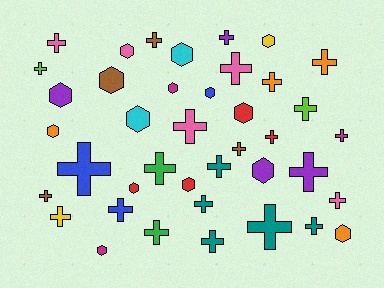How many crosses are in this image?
There are 25 crosses.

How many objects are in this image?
There are 40 objects.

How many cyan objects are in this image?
There are 2 cyan objects.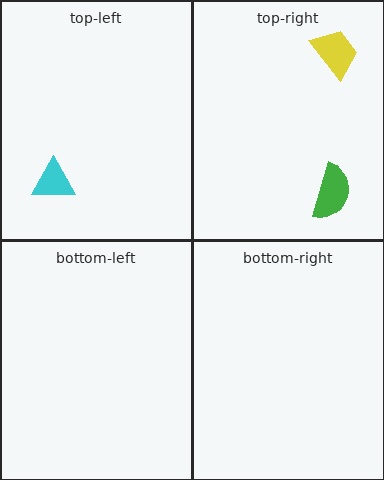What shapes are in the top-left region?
The cyan triangle.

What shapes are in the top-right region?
The green semicircle, the yellow trapezoid.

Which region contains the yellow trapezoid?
The top-right region.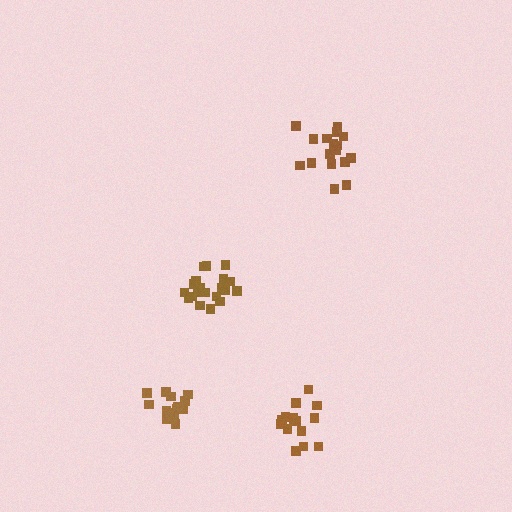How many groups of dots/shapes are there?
There are 4 groups.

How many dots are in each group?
Group 1: 16 dots, Group 2: 20 dots, Group 3: 17 dots, Group 4: 15 dots (68 total).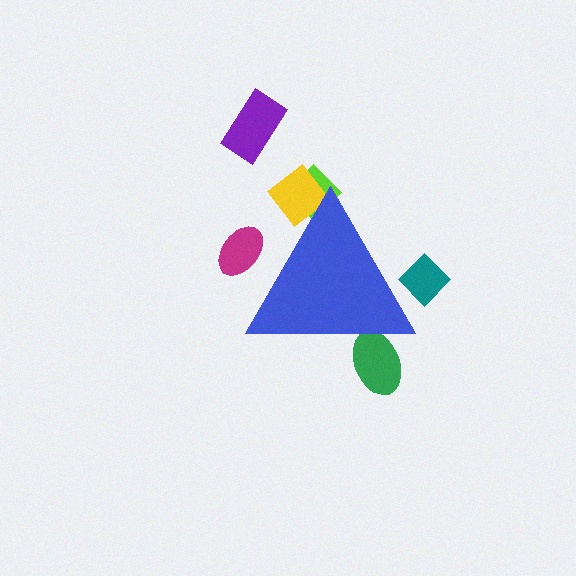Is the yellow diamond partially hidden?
Yes, the yellow diamond is partially hidden behind the blue triangle.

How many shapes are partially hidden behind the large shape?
5 shapes are partially hidden.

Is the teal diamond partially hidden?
Yes, the teal diamond is partially hidden behind the blue triangle.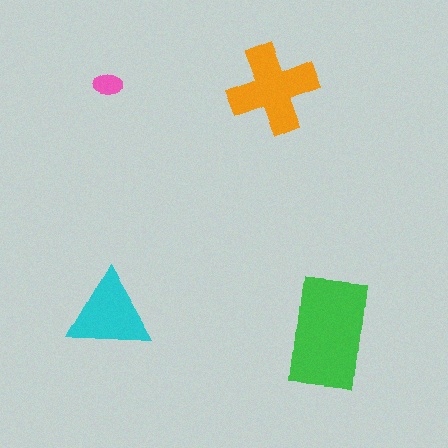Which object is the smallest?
The pink ellipse.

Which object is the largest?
The green rectangle.